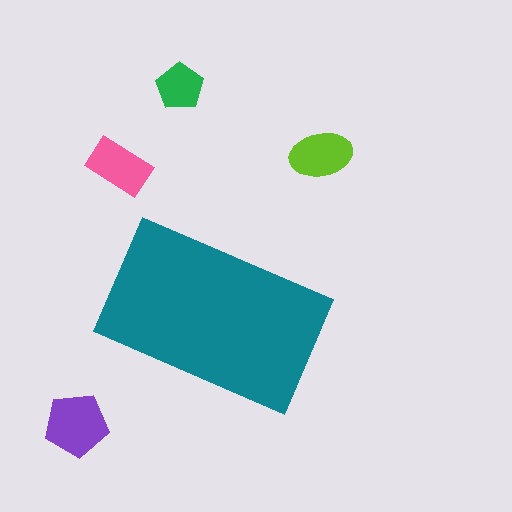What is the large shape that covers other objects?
A teal rectangle.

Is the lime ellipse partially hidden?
No, the lime ellipse is fully visible.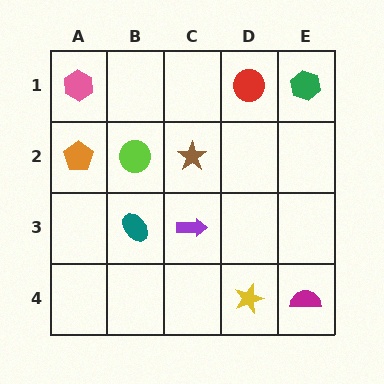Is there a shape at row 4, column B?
No, that cell is empty.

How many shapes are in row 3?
2 shapes.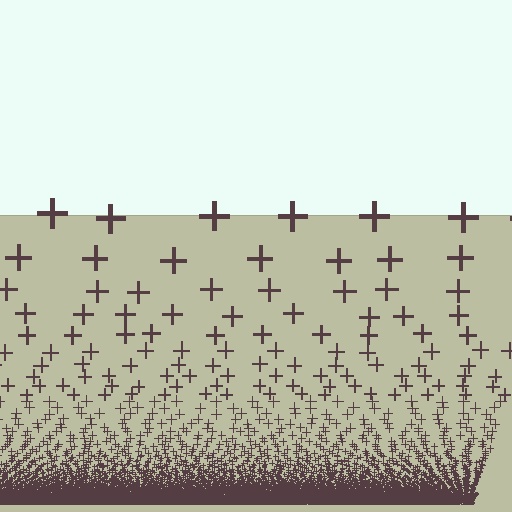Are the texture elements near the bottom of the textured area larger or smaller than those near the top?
Smaller. The gradient is inverted — elements near the bottom are smaller and denser.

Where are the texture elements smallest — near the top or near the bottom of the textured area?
Near the bottom.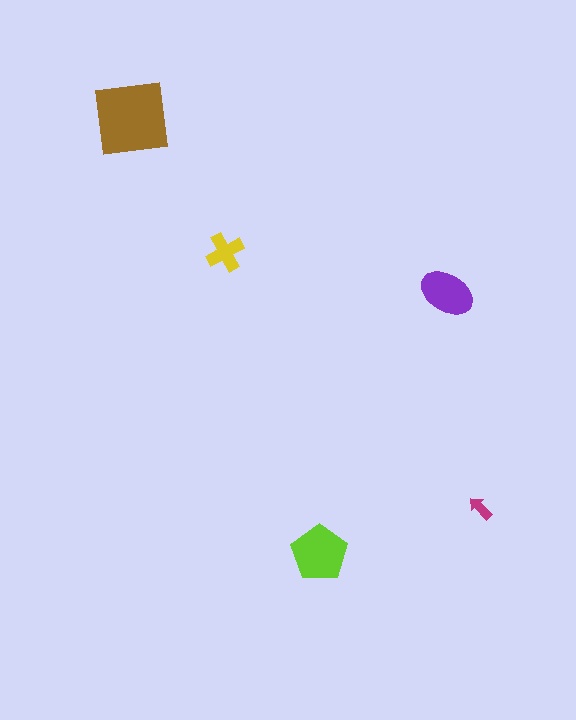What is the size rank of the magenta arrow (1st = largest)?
5th.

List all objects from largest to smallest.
The brown square, the lime pentagon, the purple ellipse, the yellow cross, the magenta arrow.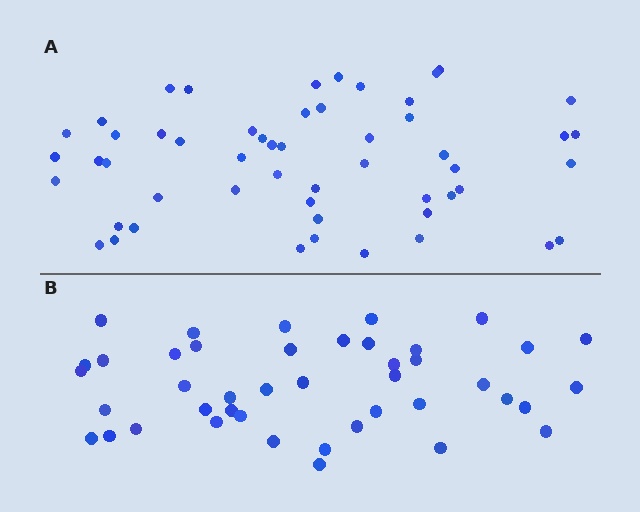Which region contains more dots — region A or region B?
Region A (the top region) has more dots.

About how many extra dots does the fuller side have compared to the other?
Region A has roughly 10 or so more dots than region B.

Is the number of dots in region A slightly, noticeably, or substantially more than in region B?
Region A has only slightly more — the two regions are fairly close. The ratio is roughly 1.2 to 1.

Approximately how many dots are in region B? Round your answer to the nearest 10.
About 40 dots. (The exact count is 43, which rounds to 40.)